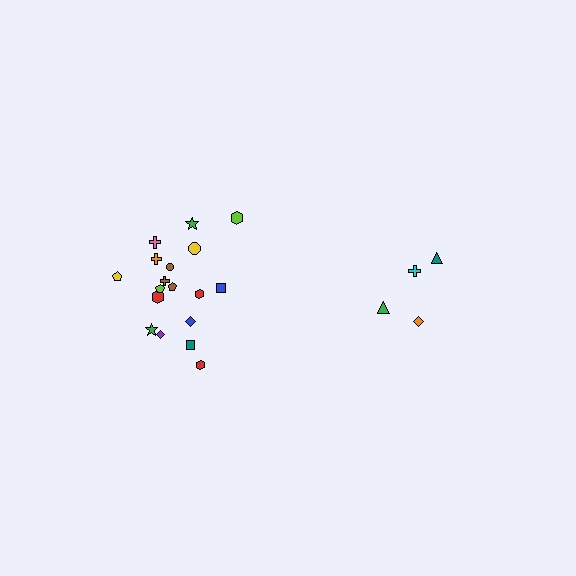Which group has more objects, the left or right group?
The left group.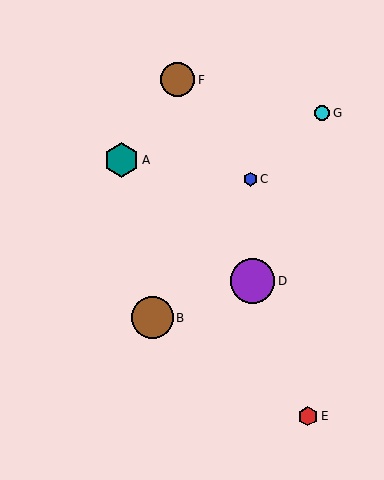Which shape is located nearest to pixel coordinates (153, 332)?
The brown circle (labeled B) at (152, 318) is nearest to that location.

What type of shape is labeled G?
Shape G is a cyan circle.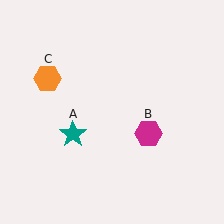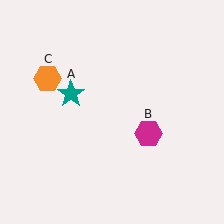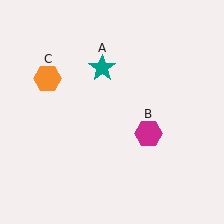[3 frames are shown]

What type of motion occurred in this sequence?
The teal star (object A) rotated clockwise around the center of the scene.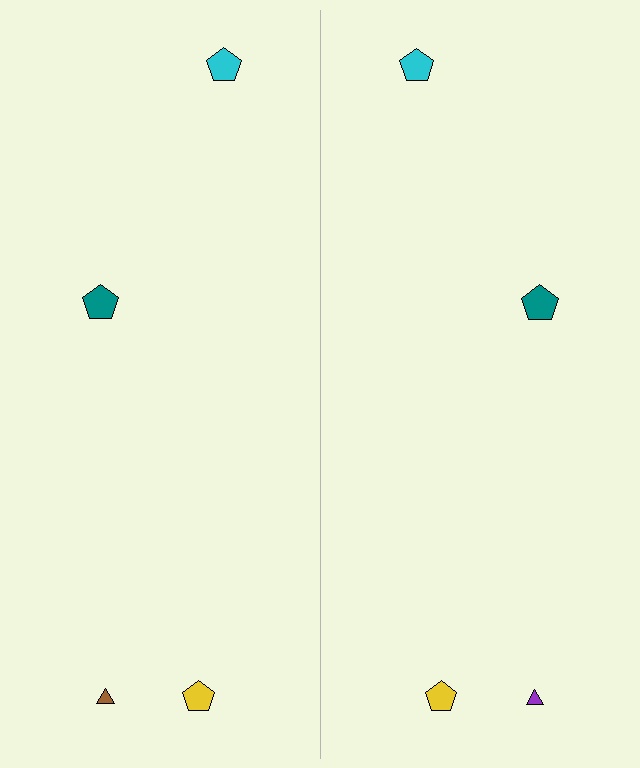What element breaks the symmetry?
The purple triangle on the right side breaks the symmetry — its mirror counterpart is brown.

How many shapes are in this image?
There are 8 shapes in this image.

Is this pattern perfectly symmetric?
No, the pattern is not perfectly symmetric. The purple triangle on the right side breaks the symmetry — its mirror counterpart is brown.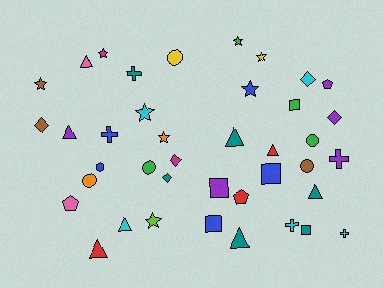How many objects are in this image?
There are 40 objects.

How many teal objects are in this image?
There are 6 teal objects.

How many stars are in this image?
There are 8 stars.